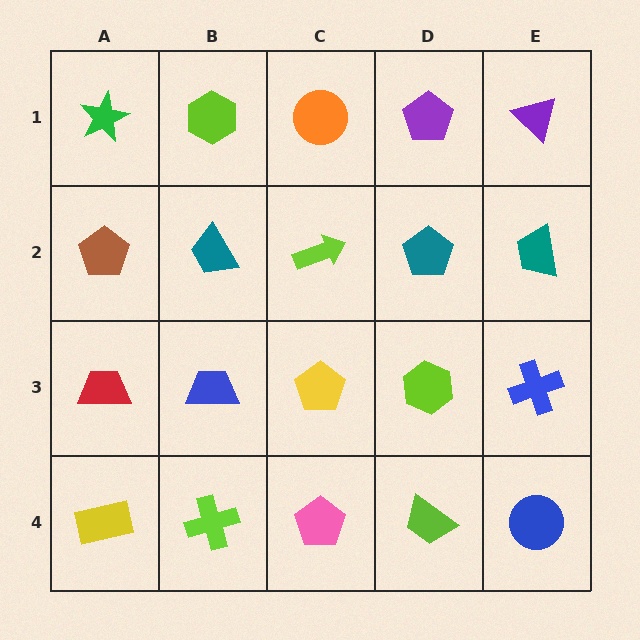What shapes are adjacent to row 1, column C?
A lime arrow (row 2, column C), a lime hexagon (row 1, column B), a purple pentagon (row 1, column D).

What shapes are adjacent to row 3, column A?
A brown pentagon (row 2, column A), a yellow rectangle (row 4, column A), a blue trapezoid (row 3, column B).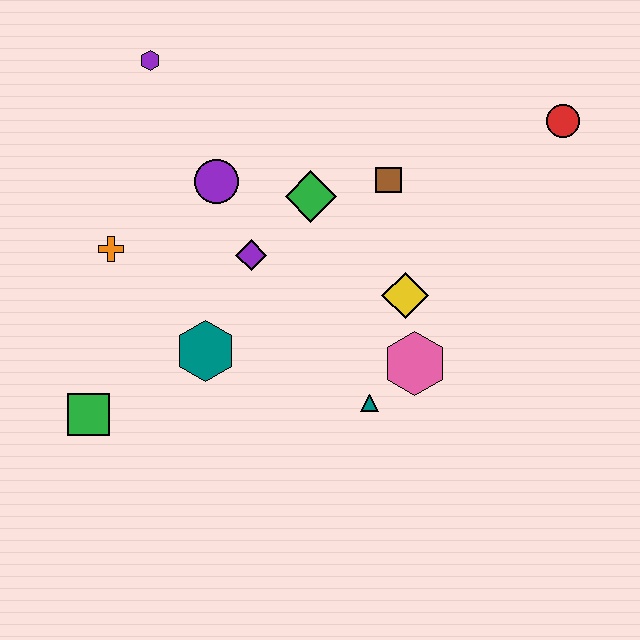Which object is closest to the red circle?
The brown square is closest to the red circle.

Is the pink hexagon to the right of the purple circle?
Yes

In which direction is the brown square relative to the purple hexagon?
The brown square is to the right of the purple hexagon.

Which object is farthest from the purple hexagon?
The red circle is farthest from the purple hexagon.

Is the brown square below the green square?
No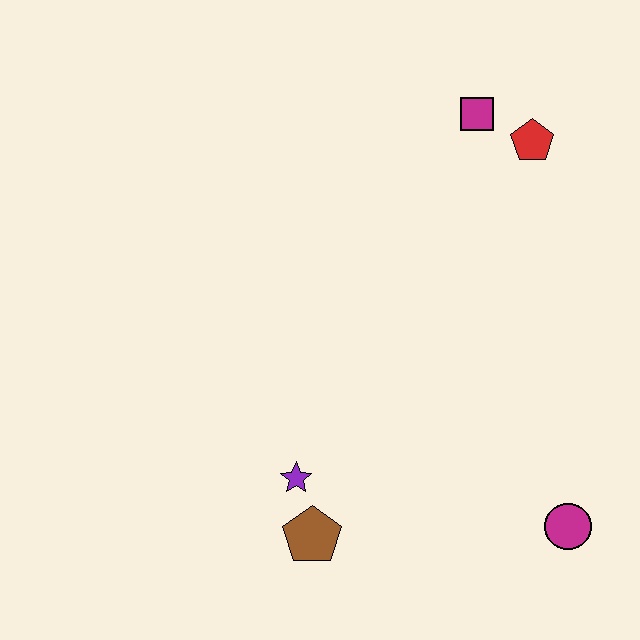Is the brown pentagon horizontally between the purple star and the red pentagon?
Yes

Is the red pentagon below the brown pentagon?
No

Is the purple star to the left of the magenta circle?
Yes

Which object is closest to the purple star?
The brown pentagon is closest to the purple star.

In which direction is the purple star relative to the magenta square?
The purple star is below the magenta square.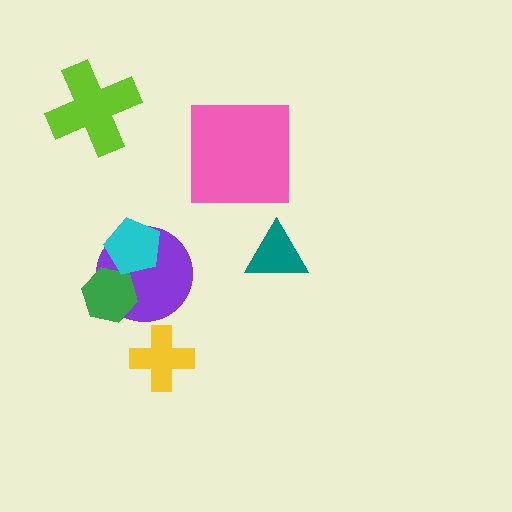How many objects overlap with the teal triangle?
0 objects overlap with the teal triangle.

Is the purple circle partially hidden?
Yes, it is partially covered by another shape.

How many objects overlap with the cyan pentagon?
1 object overlaps with the cyan pentagon.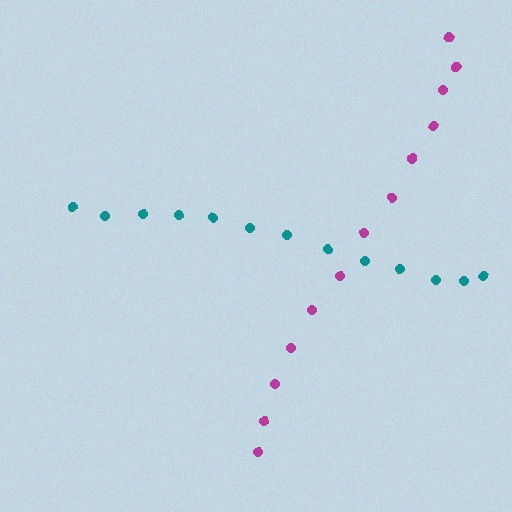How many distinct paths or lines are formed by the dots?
There are 2 distinct paths.